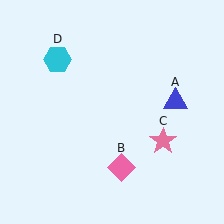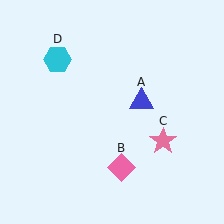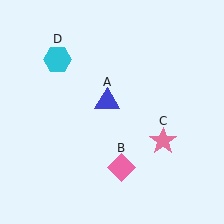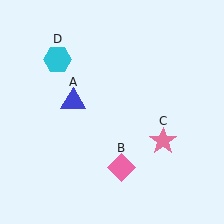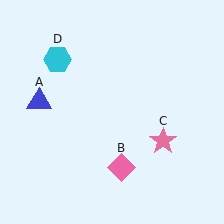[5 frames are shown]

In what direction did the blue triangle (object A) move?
The blue triangle (object A) moved left.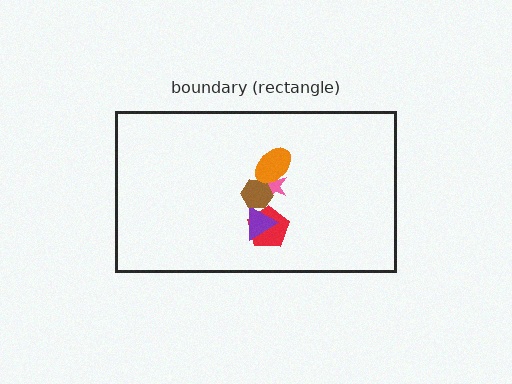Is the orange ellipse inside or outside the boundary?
Inside.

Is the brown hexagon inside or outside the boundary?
Inside.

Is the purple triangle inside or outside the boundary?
Inside.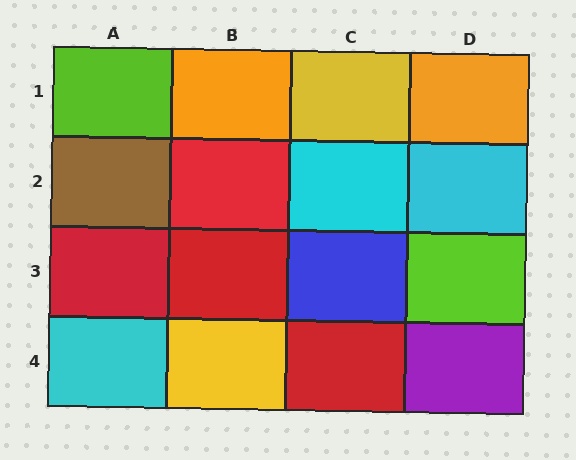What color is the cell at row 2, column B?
Red.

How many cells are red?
4 cells are red.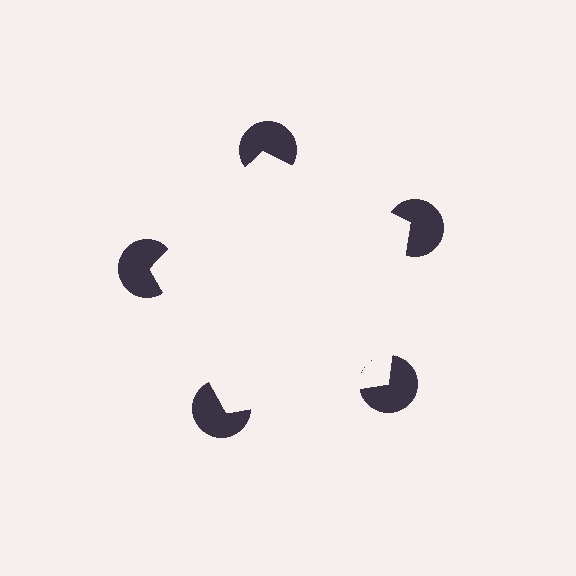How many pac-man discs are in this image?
There are 5 — one at each vertex of the illusory pentagon.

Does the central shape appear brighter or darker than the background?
It typically appears slightly brighter than the background, even though no actual brightness change is drawn.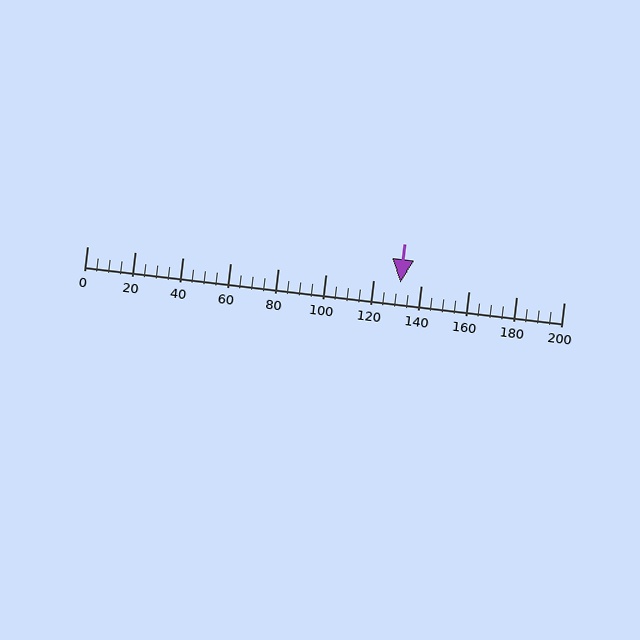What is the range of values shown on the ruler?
The ruler shows values from 0 to 200.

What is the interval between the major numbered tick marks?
The major tick marks are spaced 20 units apart.